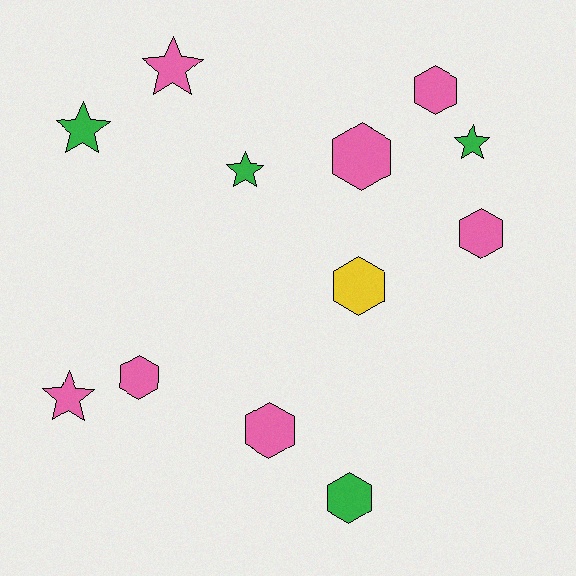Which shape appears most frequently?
Hexagon, with 7 objects.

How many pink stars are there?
There are 2 pink stars.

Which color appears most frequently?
Pink, with 7 objects.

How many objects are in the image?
There are 12 objects.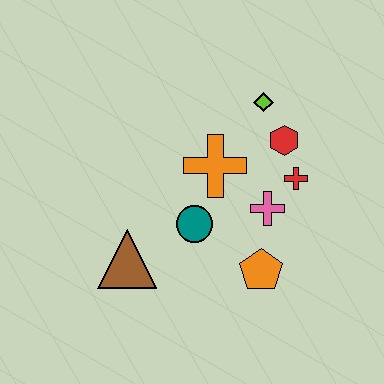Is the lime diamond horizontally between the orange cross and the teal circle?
No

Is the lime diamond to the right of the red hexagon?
No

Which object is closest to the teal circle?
The orange cross is closest to the teal circle.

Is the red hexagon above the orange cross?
Yes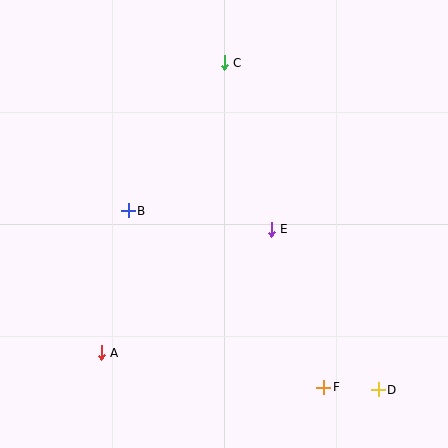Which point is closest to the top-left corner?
Point C is closest to the top-left corner.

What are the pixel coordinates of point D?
Point D is at (378, 390).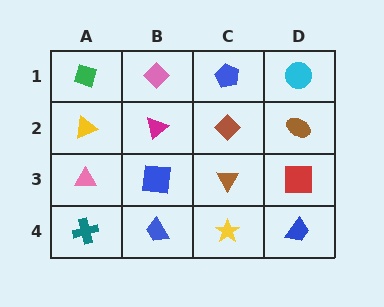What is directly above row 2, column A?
A green diamond.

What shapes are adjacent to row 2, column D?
A cyan circle (row 1, column D), a red square (row 3, column D), a brown diamond (row 2, column C).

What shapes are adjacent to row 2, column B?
A pink diamond (row 1, column B), a blue square (row 3, column B), a yellow triangle (row 2, column A), a brown diamond (row 2, column C).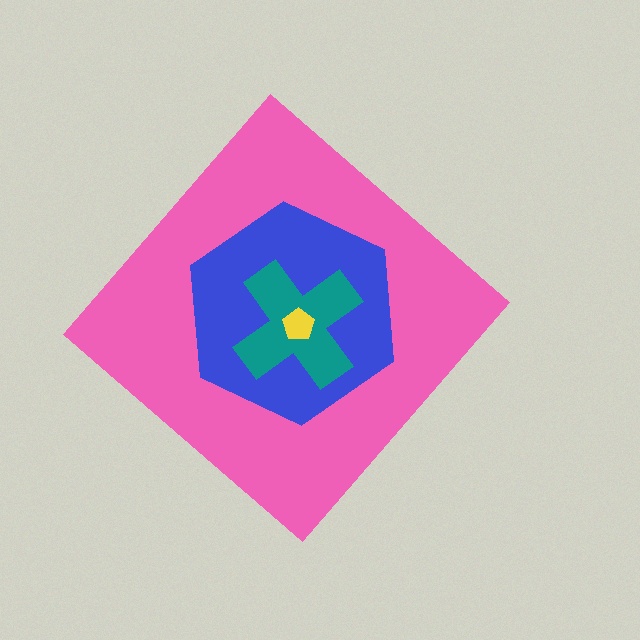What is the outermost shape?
The pink diamond.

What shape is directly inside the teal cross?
The yellow pentagon.